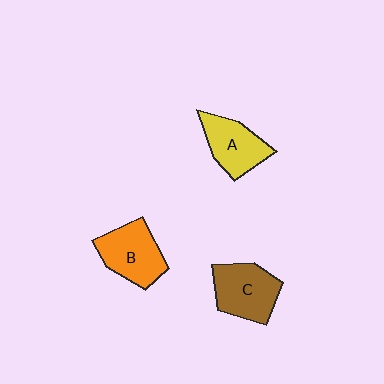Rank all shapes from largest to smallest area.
From largest to smallest: B (orange), C (brown), A (yellow).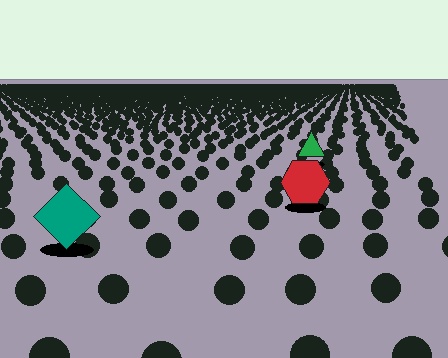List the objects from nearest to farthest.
From nearest to farthest: the teal diamond, the red hexagon, the green triangle.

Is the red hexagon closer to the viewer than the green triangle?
Yes. The red hexagon is closer — you can tell from the texture gradient: the ground texture is coarser near it.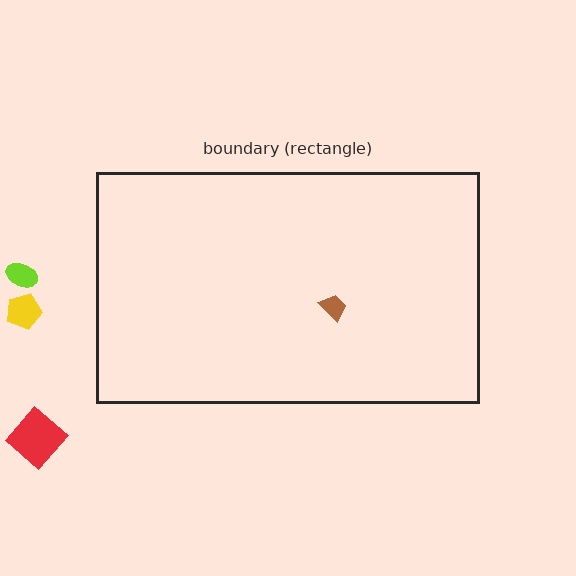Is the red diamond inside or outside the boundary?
Outside.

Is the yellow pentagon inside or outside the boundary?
Outside.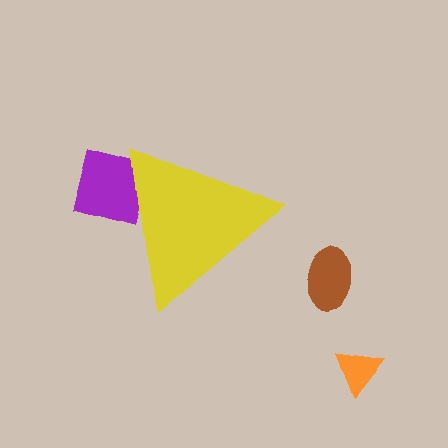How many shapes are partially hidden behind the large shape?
1 shape is partially hidden.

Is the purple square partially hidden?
Yes, the purple square is partially hidden behind the yellow triangle.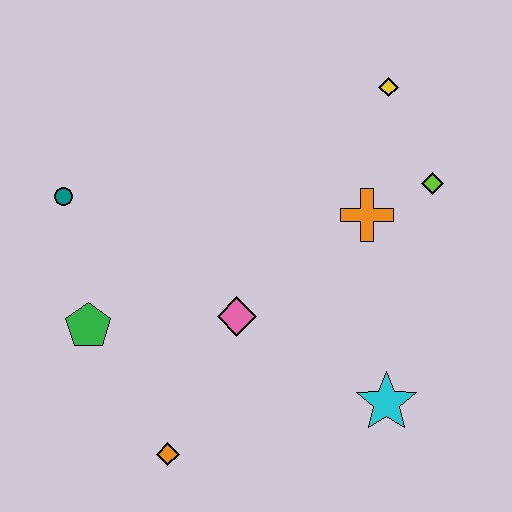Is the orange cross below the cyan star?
No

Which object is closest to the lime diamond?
The orange cross is closest to the lime diamond.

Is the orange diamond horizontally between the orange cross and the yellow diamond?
No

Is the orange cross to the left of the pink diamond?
No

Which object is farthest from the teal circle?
The cyan star is farthest from the teal circle.